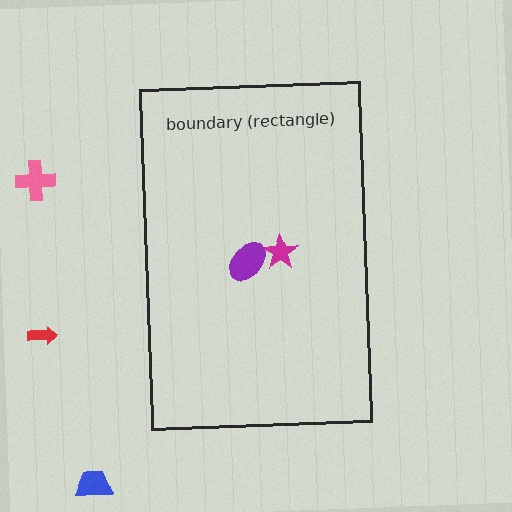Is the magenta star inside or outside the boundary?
Inside.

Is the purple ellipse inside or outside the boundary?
Inside.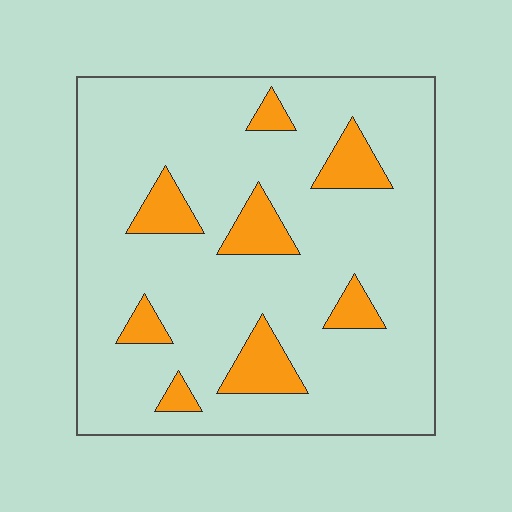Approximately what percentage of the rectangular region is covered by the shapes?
Approximately 15%.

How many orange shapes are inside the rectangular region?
8.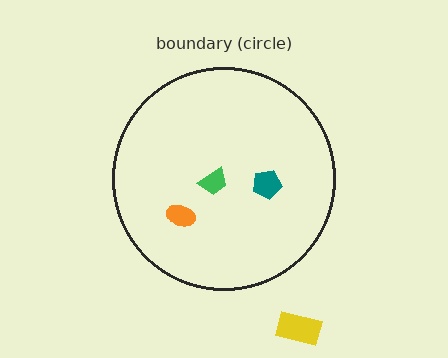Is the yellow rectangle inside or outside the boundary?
Outside.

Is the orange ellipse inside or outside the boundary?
Inside.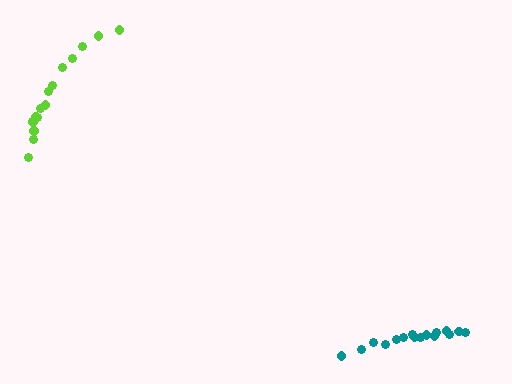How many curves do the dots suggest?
There are 2 distinct paths.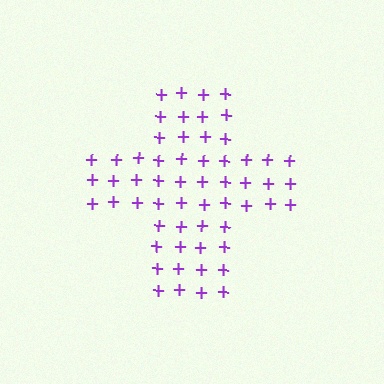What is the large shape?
The large shape is a cross.